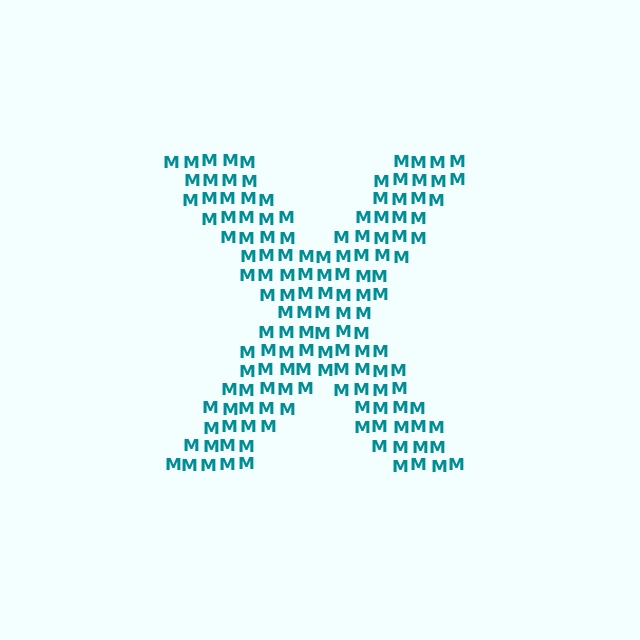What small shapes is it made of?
It is made of small letter M's.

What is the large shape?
The large shape is the letter X.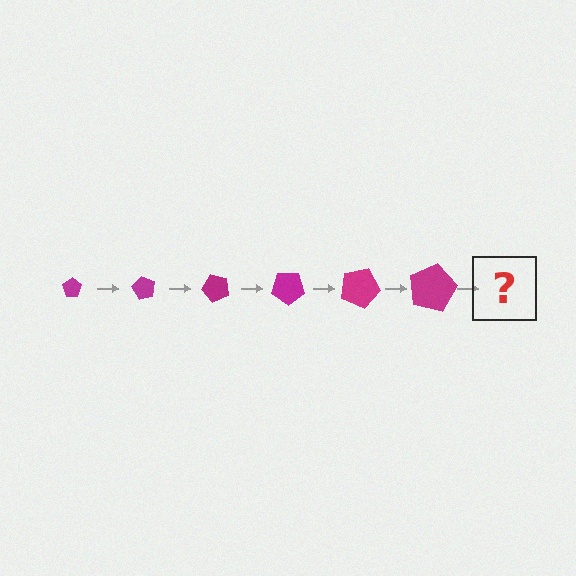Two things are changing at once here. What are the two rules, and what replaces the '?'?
The two rules are that the pentagon grows larger each step and it rotates 60 degrees each step. The '?' should be a pentagon, larger than the previous one and rotated 360 degrees from the start.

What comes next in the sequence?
The next element should be a pentagon, larger than the previous one and rotated 360 degrees from the start.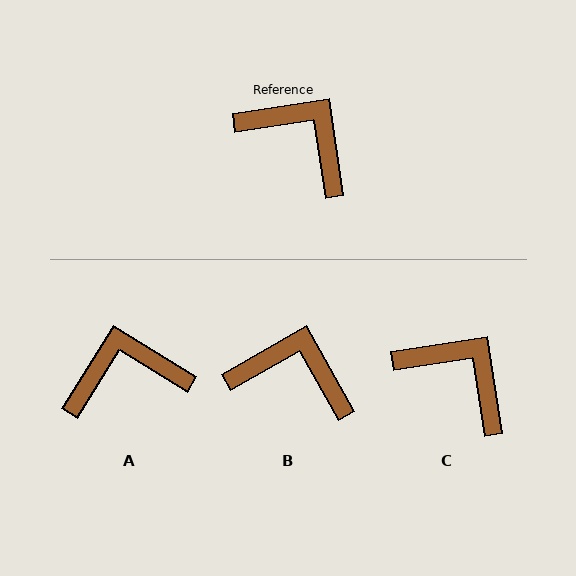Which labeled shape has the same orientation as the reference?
C.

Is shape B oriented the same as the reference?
No, it is off by about 21 degrees.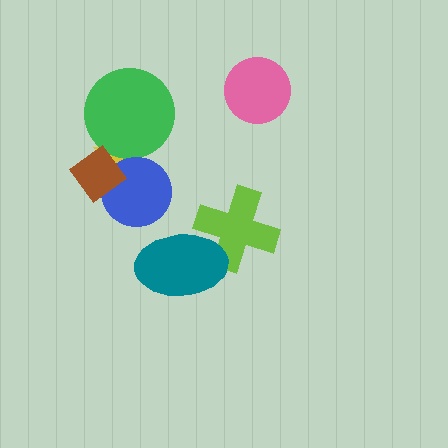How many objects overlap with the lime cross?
1 object overlaps with the lime cross.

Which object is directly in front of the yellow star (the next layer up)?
The green circle is directly in front of the yellow star.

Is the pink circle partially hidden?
No, no other shape covers it.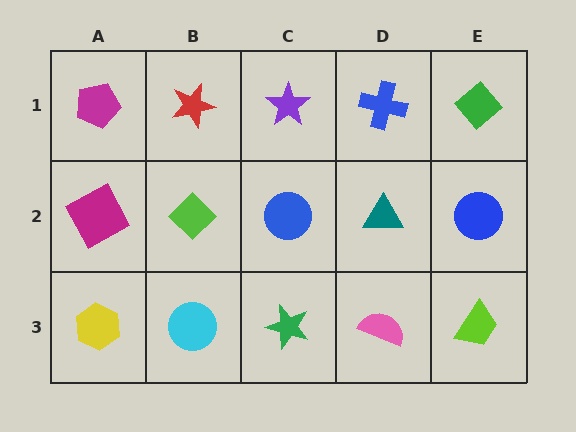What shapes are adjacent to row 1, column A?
A magenta square (row 2, column A), a red star (row 1, column B).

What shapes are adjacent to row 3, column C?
A blue circle (row 2, column C), a cyan circle (row 3, column B), a pink semicircle (row 3, column D).